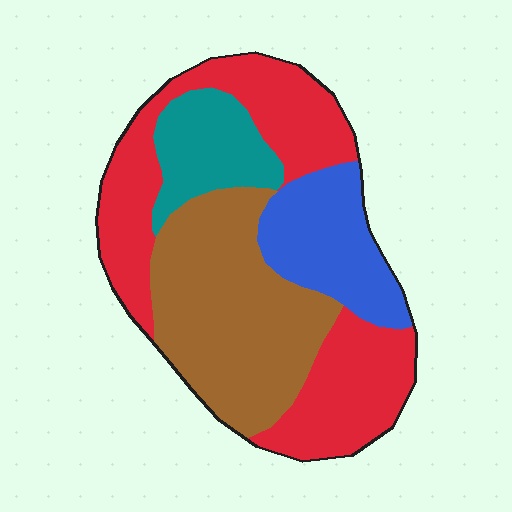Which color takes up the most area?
Red, at roughly 40%.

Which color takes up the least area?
Teal, at roughly 10%.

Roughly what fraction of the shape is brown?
Brown covers roughly 35% of the shape.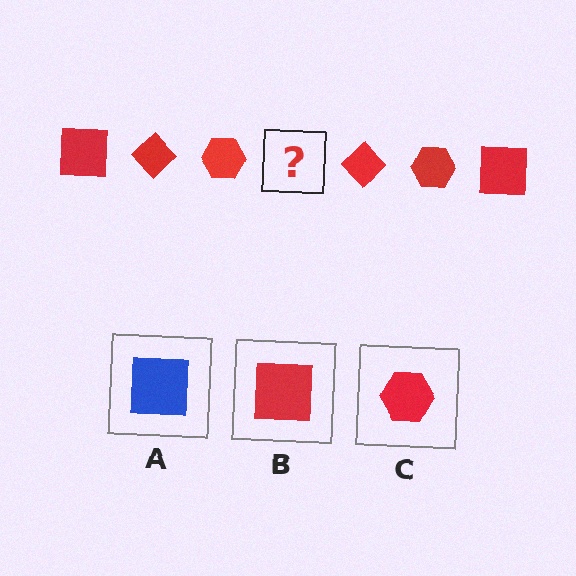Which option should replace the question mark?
Option B.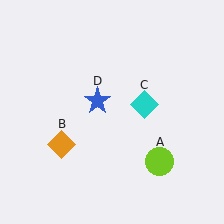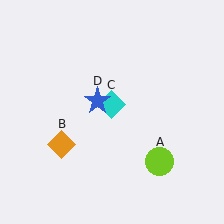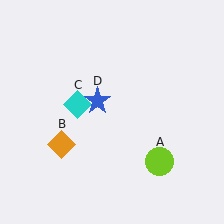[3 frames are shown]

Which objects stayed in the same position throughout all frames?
Lime circle (object A) and orange diamond (object B) and blue star (object D) remained stationary.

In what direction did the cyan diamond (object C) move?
The cyan diamond (object C) moved left.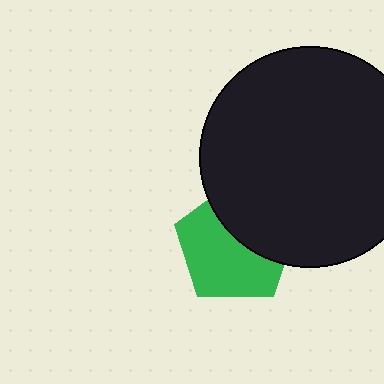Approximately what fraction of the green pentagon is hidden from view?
Roughly 40% of the green pentagon is hidden behind the black circle.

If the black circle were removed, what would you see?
You would see the complete green pentagon.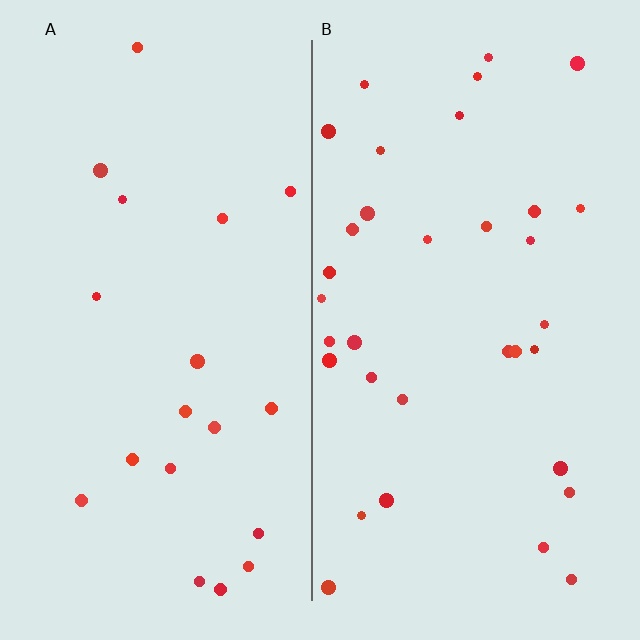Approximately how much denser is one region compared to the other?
Approximately 1.8× — region B over region A.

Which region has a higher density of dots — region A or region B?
B (the right).